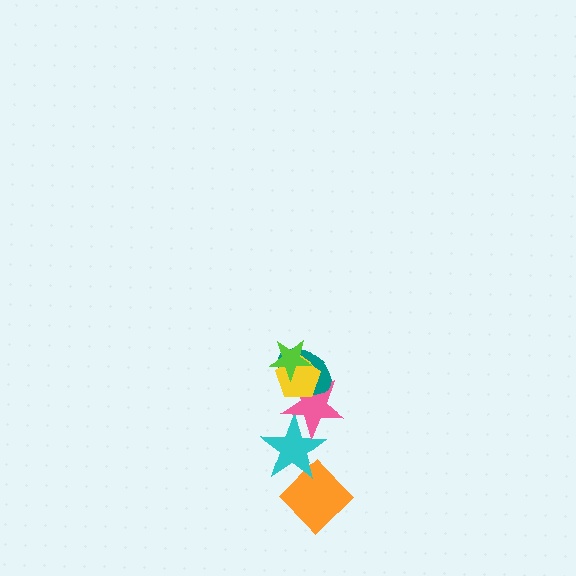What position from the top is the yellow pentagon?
The yellow pentagon is 2nd from the top.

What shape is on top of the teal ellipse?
The yellow pentagon is on top of the teal ellipse.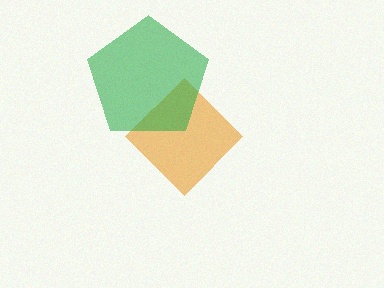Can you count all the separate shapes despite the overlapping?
Yes, there are 2 separate shapes.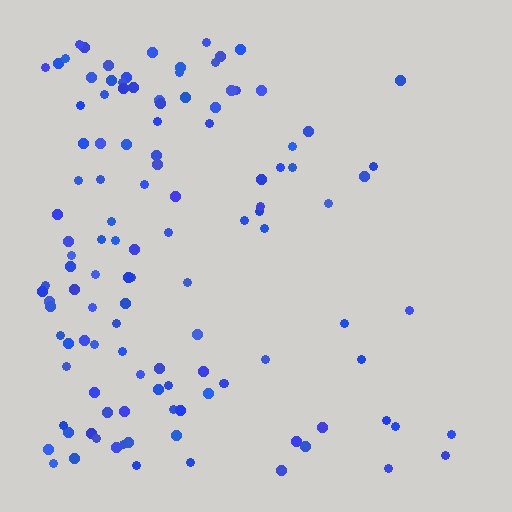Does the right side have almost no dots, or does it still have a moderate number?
Still a moderate number, just noticeably fewer than the left.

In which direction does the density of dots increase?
From right to left, with the left side densest.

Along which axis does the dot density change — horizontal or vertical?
Horizontal.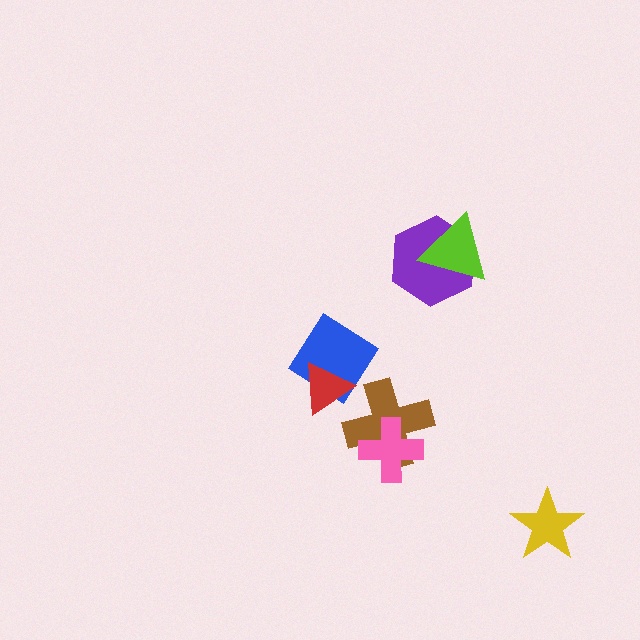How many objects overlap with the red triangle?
1 object overlaps with the red triangle.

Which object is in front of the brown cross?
The pink cross is in front of the brown cross.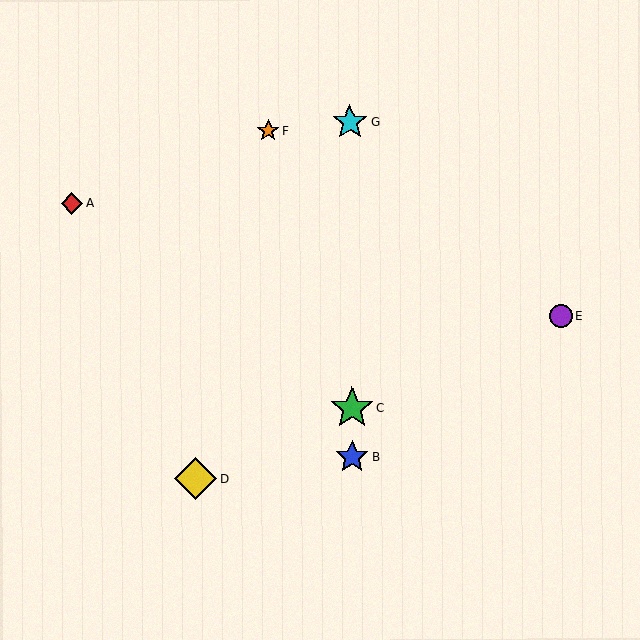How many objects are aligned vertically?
3 objects (B, C, G) are aligned vertically.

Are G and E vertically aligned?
No, G is at x≈350 and E is at x≈561.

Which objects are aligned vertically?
Objects B, C, G are aligned vertically.